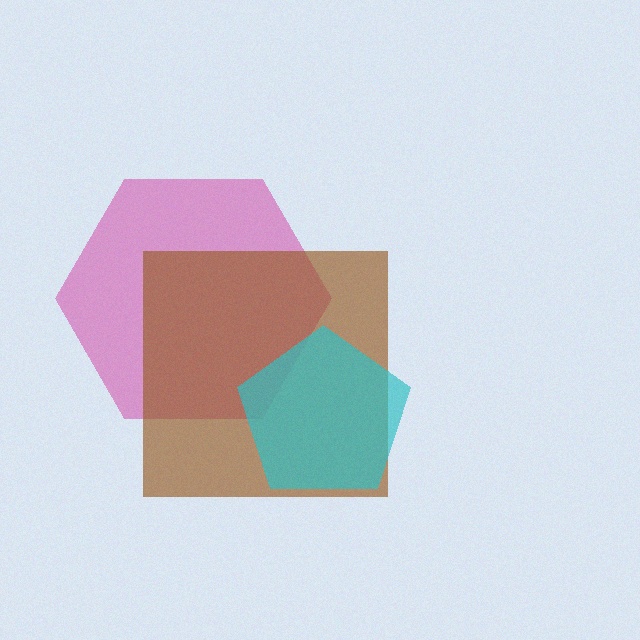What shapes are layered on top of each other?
The layered shapes are: a magenta hexagon, a brown square, a cyan pentagon.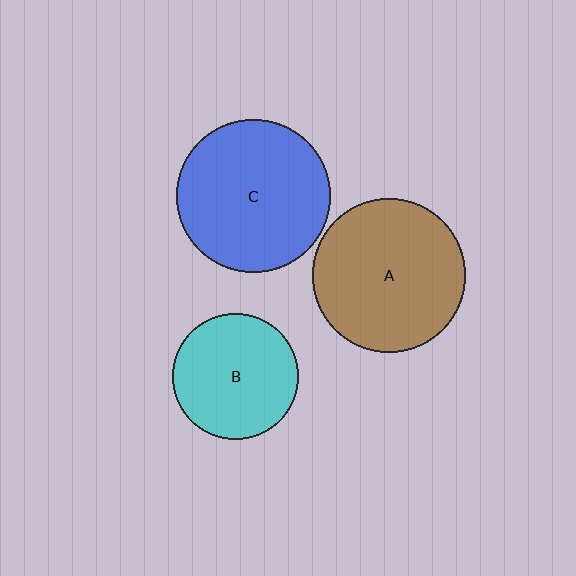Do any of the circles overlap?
No, none of the circles overlap.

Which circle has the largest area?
Circle C (blue).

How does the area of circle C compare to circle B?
Approximately 1.5 times.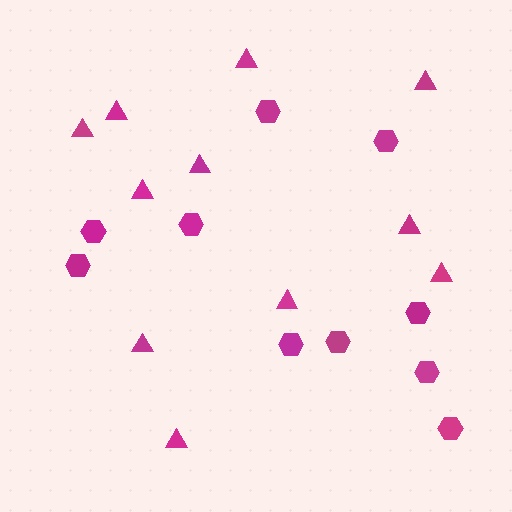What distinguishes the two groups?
There are 2 groups: one group of hexagons (10) and one group of triangles (11).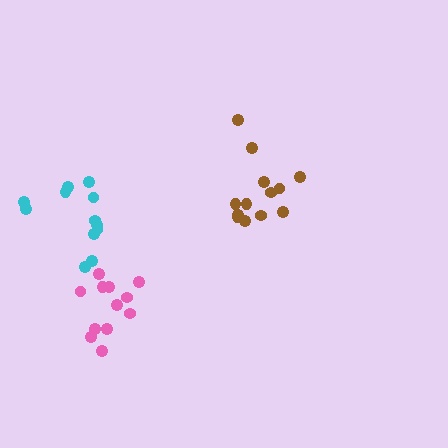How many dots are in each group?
Group 1: 13 dots, Group 2: 12 dots, Group 3: 12 dots (37 total).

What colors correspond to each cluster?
The clusters are colored: brown, cyan, pink.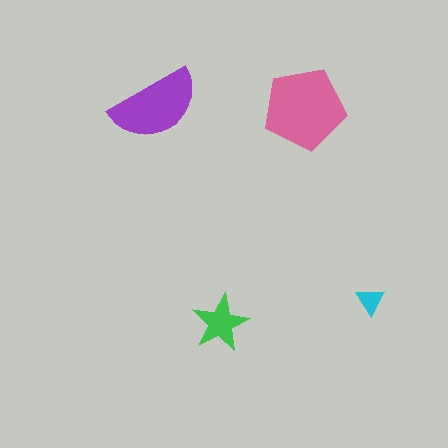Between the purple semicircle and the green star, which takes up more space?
The purple semicircle.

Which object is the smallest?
The cyan triangle.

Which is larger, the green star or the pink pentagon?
The pink pentagon.